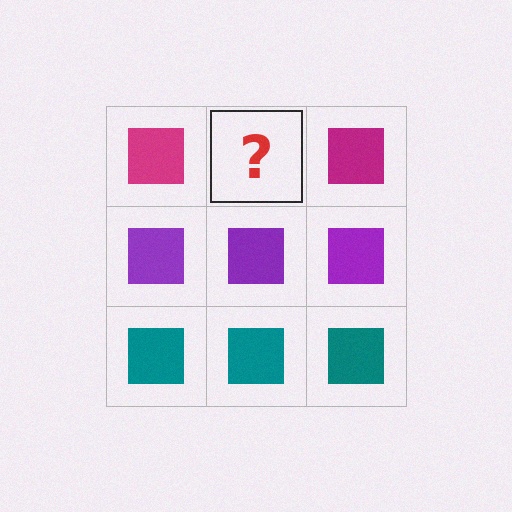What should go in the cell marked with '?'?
The missing cell should contain a magenta square.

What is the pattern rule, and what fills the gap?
The rule is that each row has a consistent color. The gap should be filled with a magenta square.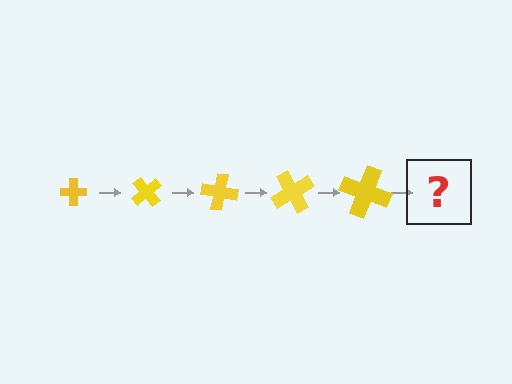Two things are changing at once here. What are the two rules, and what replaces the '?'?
The two rules are that the cross grows larger each step and it rotates 50 degrees each step. The '?' should be a cross, larger than the previous one and rotated 250 degrees from the start.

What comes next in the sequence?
The next element should be a cross, larger than the previous one and rotated 250 degrees from the start.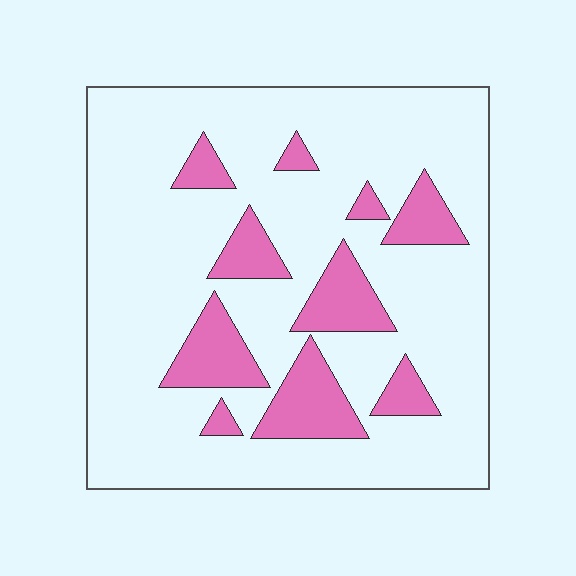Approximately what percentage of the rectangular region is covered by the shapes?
Approximately 20%.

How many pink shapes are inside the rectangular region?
10.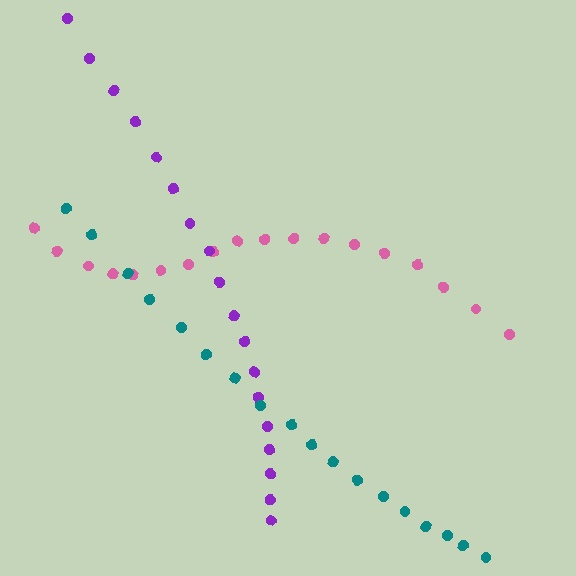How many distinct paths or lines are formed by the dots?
There are 3 distinct paths.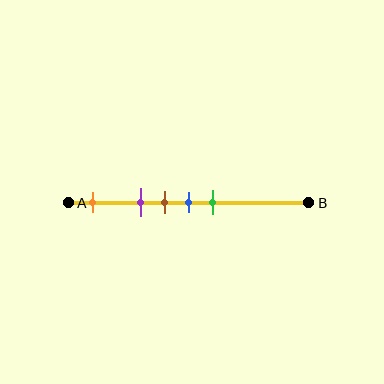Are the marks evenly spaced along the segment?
No, the marks are not evenly spaced.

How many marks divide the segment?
There are 5 marks dividing the segment.